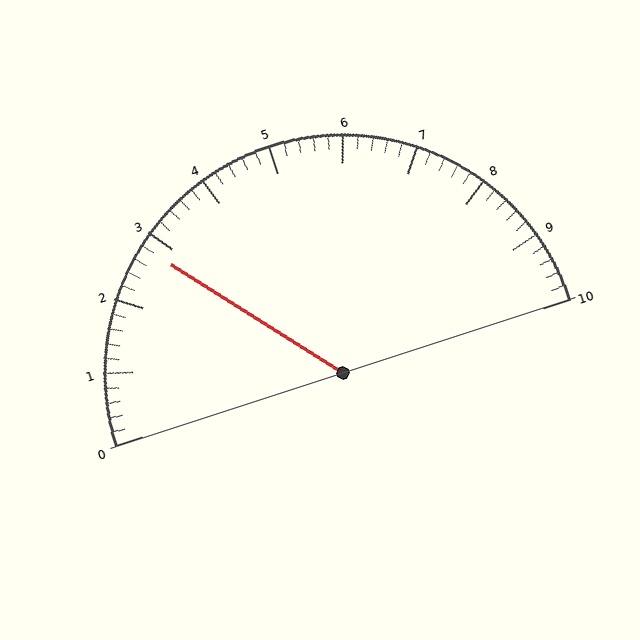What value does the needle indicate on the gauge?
The needle indicates approximately 2.8.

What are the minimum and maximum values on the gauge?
The gauge ranges from 0 to 10.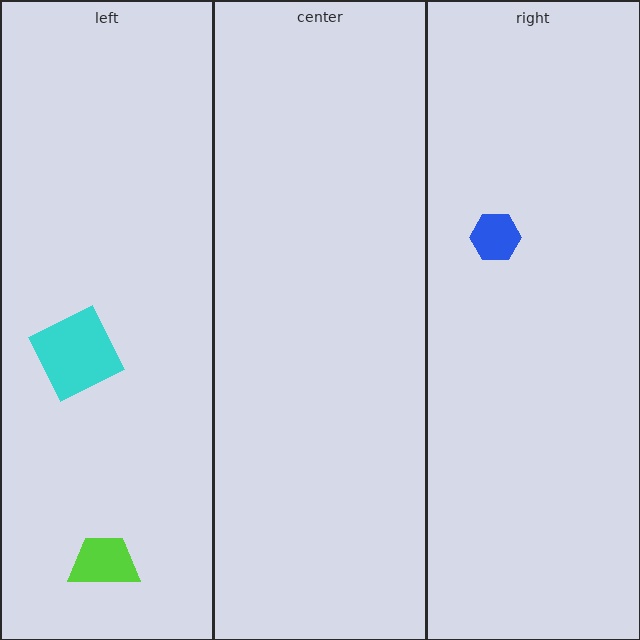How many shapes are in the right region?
1.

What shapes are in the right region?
The blue hexagon.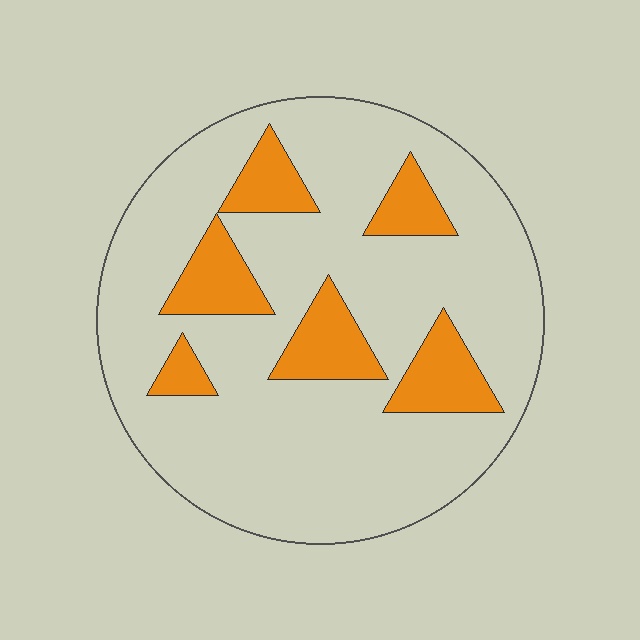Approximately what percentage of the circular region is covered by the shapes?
Approximately 20%.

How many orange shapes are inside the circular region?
6.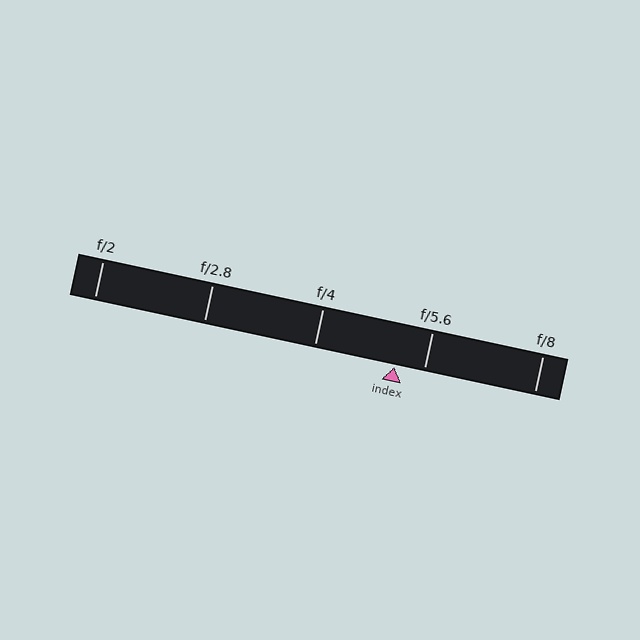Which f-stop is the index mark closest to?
The index mark is closest to f/5.6.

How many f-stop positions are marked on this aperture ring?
There are 5 f-stop positions marked.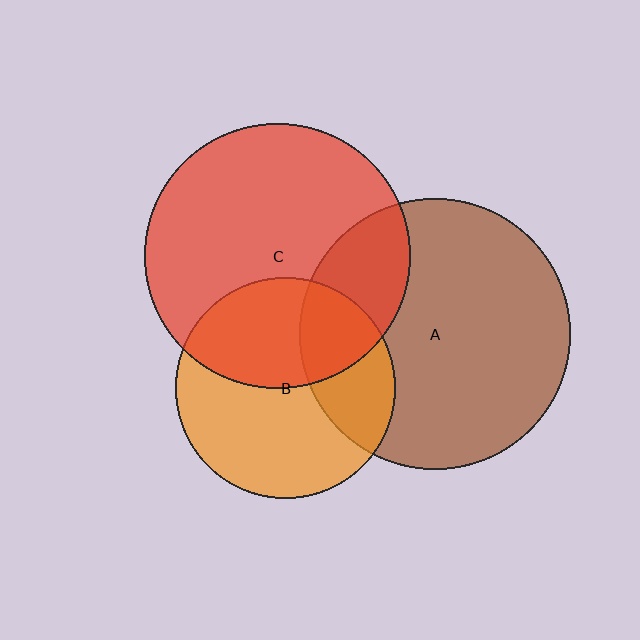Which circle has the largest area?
Circle A (brown).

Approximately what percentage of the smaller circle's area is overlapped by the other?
Approximately 30%.